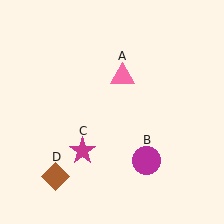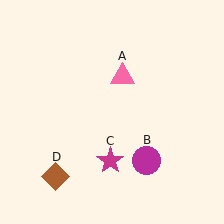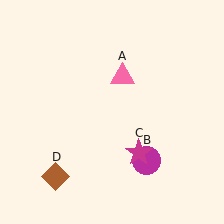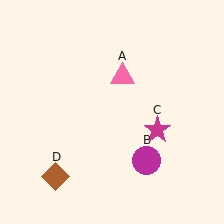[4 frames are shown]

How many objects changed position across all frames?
1 object changed position: magenta star (object C).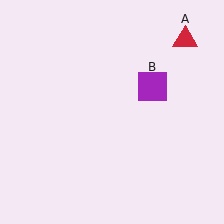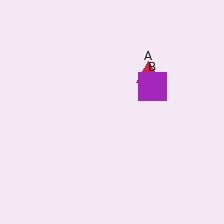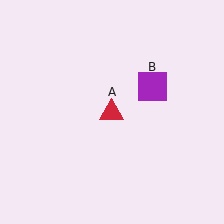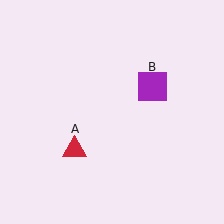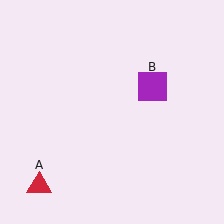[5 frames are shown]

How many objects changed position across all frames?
1 object changed position: red triangle (object A).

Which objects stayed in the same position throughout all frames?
Purple square (object B) remained stationary.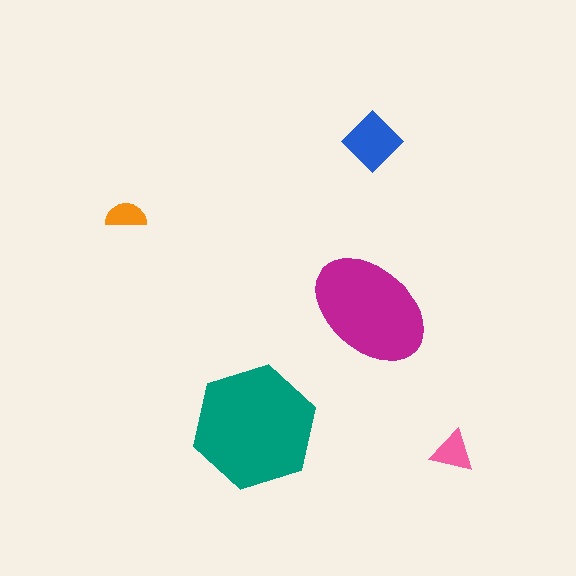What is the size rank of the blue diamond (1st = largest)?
3rd.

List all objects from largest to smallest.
The teal hexagon, the magenta ellipse, the blue diamond, the pink triangle, the orange semicircle.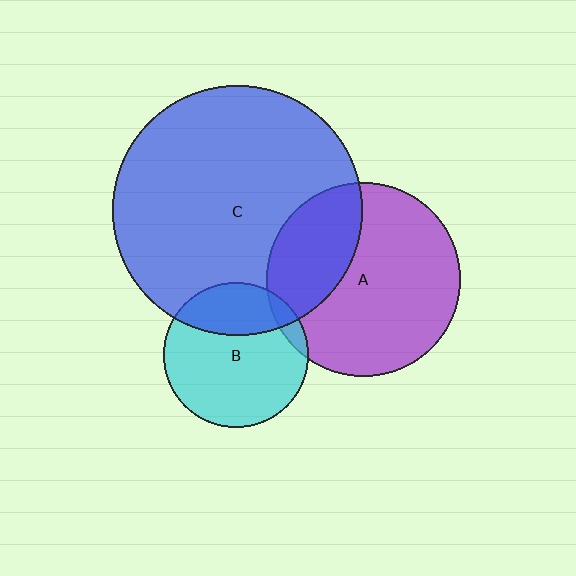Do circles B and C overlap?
Yes.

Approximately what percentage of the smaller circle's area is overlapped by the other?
Approximately 30%.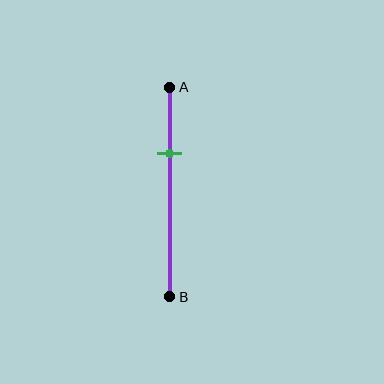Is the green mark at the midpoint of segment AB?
No, the mark is at about 30% from A, not at the 50% midpoint.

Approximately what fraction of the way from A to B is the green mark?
The green mark is approximately 30% of the way from A to B.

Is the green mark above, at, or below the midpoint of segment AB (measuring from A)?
The green mark is above the midpoint of segment AB.